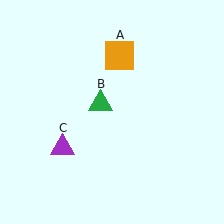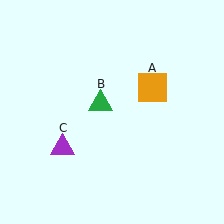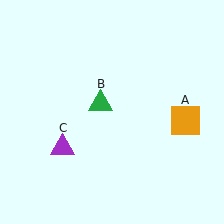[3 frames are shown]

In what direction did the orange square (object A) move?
The orange square (object A) moved down and to the right.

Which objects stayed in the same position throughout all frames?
Green triangle (object B) and purple triangle (object C) remained stationary.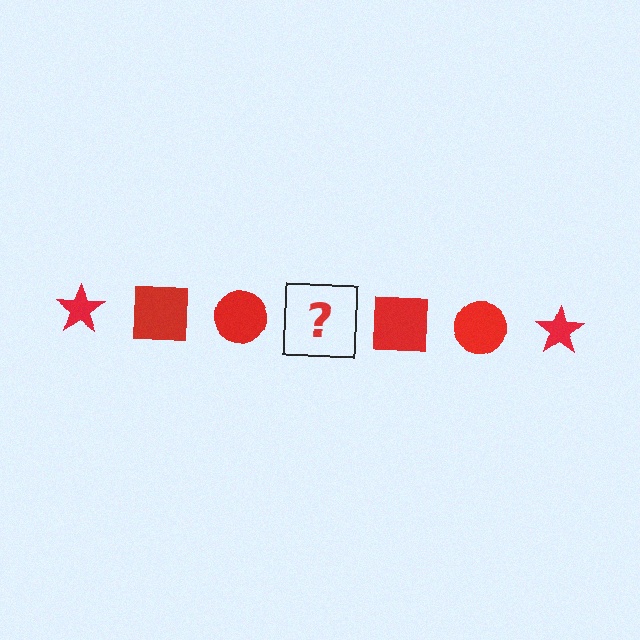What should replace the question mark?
The question mark should be replaced with a red star.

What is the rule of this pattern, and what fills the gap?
The rule is that the pattern cycles through star, square, circle shapes in red. The gap should be filled with a red star.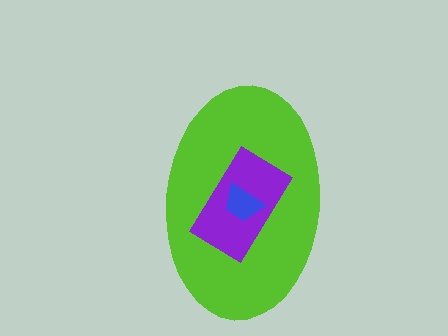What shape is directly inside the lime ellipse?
The purple rectangle.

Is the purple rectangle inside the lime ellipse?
Yes.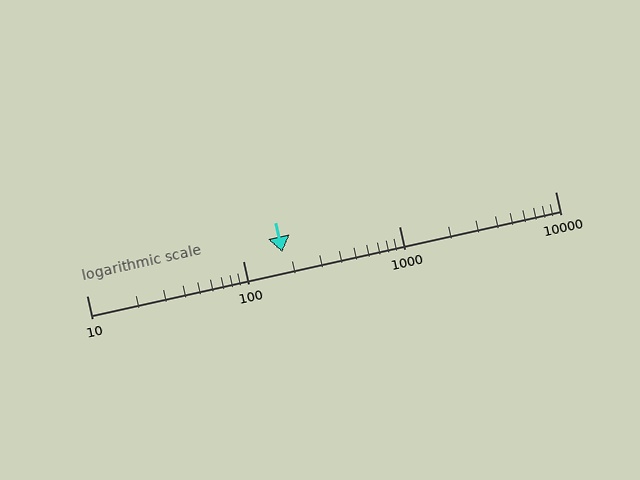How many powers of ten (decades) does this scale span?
The scale spans 3 decades, from 10 to 10000.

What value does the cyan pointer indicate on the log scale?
The pointer indicates approximately 180.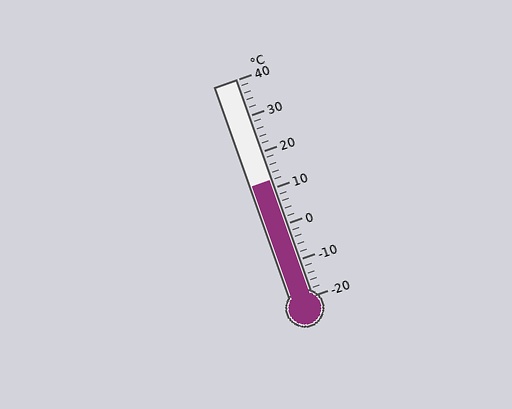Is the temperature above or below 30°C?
The temperature is below 30°C.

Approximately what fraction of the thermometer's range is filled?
The thermometer is filled to approximately 55% of its range.